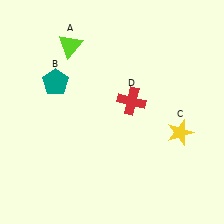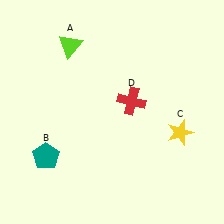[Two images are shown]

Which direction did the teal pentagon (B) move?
The teal pentagon (B) moved down.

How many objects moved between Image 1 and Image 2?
1 object moved between the two images.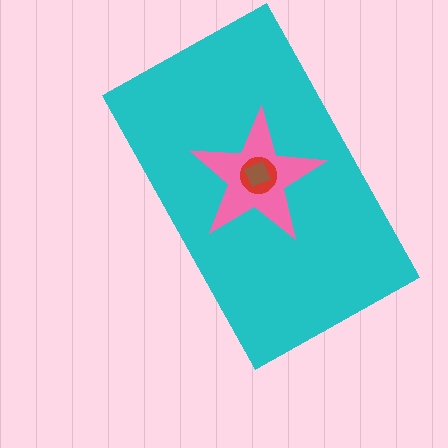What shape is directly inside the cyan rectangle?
The pink star.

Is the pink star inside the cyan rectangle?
Yes.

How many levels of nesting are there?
4.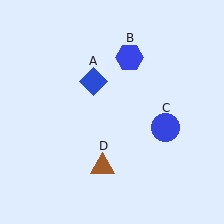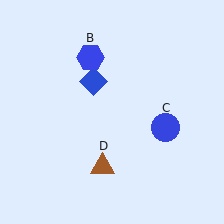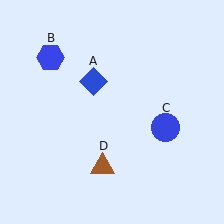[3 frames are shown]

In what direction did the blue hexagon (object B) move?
The blue hexagon (object B) moved left.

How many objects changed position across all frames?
1 object changed position: blue hexagon (object B).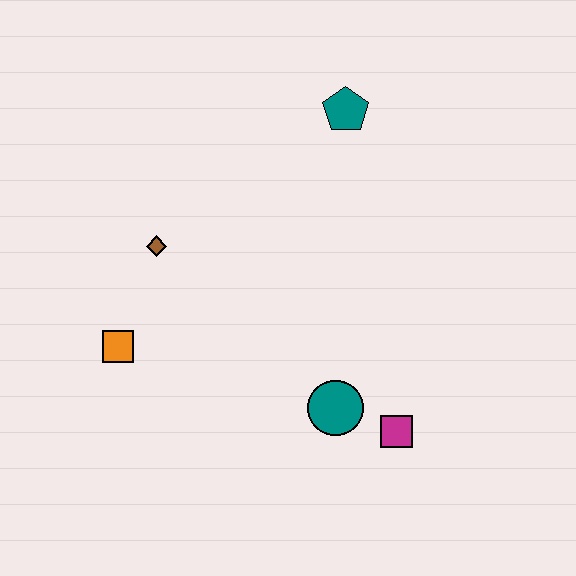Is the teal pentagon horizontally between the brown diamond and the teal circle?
No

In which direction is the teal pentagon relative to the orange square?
The teal pentagon is above the orange square.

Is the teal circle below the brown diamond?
Yes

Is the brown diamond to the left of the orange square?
No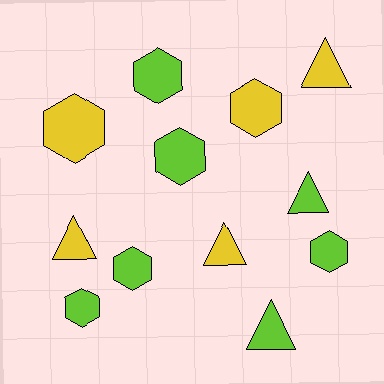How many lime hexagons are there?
There are 5 lime hexagons.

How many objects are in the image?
There are 12 objects.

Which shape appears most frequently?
Hexagon, with 7 objects.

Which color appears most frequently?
Lime, with 7 objects.